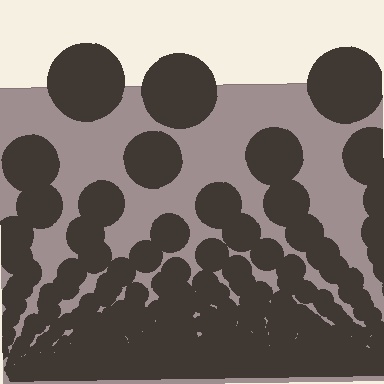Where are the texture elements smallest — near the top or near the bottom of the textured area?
Near the bottom.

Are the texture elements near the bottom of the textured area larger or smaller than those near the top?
Smaller. The gradient is inverted — elements near the bottom are smaller and denser.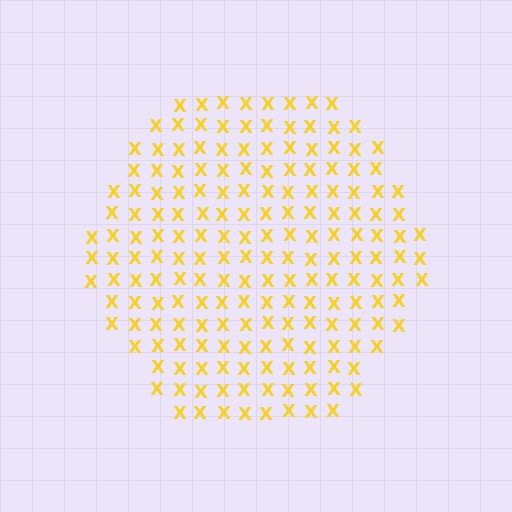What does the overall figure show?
The overall figure shows a hexagon.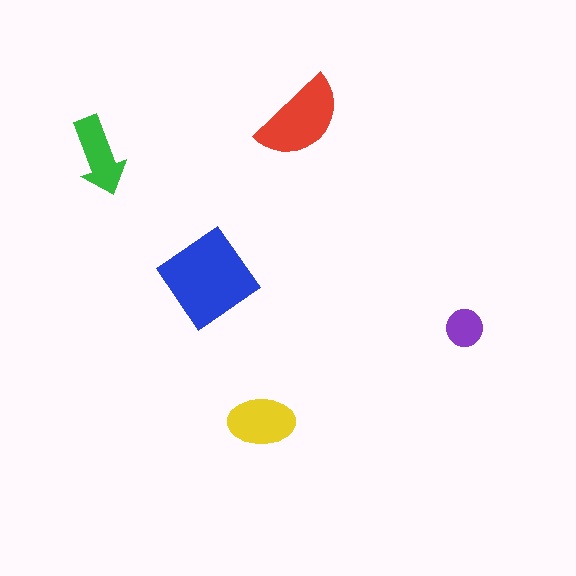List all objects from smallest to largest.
The purple circle, the green arrow, the yellow ellipse, the red semicircle, the blue diamond.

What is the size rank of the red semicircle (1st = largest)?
2nd.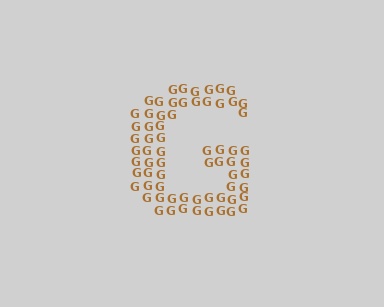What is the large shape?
The large shape is the letter G.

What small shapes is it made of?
It is made of small letter G's.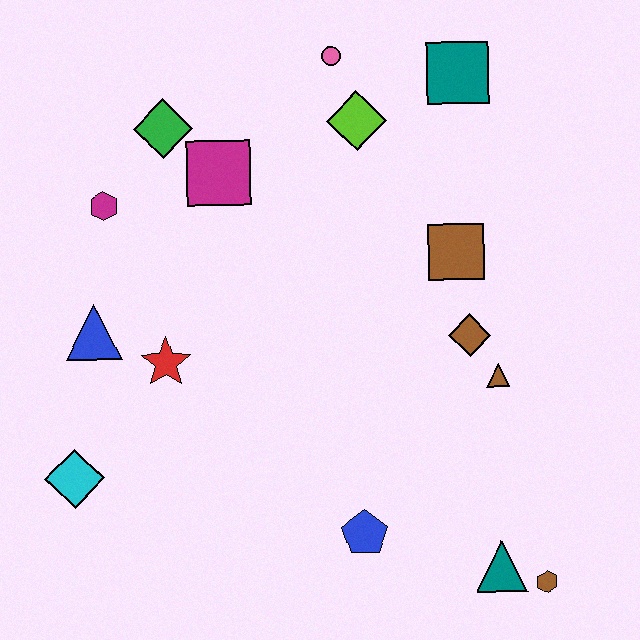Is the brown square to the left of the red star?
No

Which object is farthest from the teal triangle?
The green diamond is farthest from the teal triangle.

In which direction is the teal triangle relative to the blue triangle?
The teal triangle is to the right of the blue triangle.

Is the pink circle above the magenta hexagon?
Yes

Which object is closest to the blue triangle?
The red star is closest to the blue triangle.